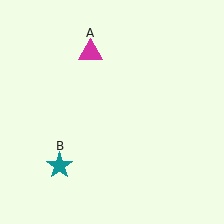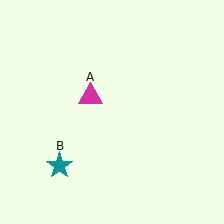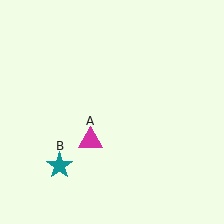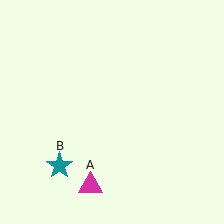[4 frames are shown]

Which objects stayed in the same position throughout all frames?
Teal star (object B) remained stationary.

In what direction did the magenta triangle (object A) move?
The magenta triangle (object A) moved down.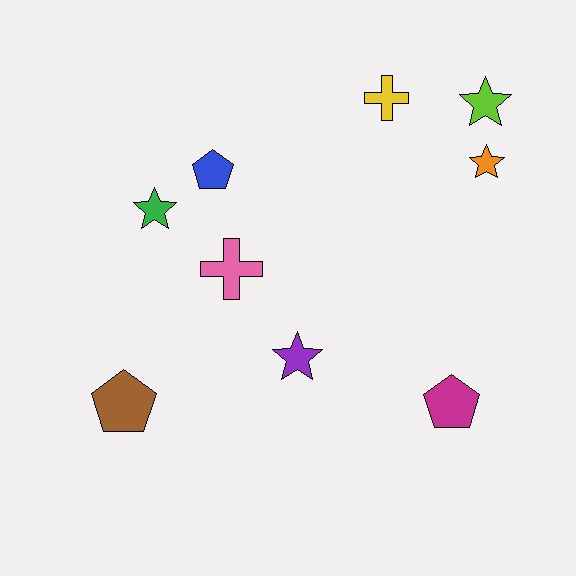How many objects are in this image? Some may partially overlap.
There are 9 objects.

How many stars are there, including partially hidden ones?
There are 4 stars.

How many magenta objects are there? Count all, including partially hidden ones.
There is 1 magenta object.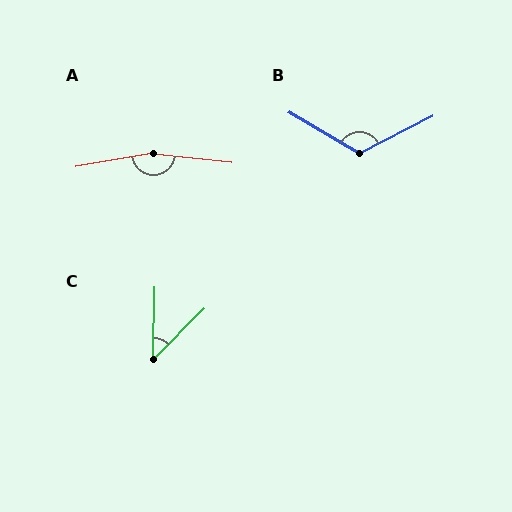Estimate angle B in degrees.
Approximately 122 degrees.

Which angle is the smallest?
C, at approximately 43 degrees.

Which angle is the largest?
A, at approximately 164 degrees.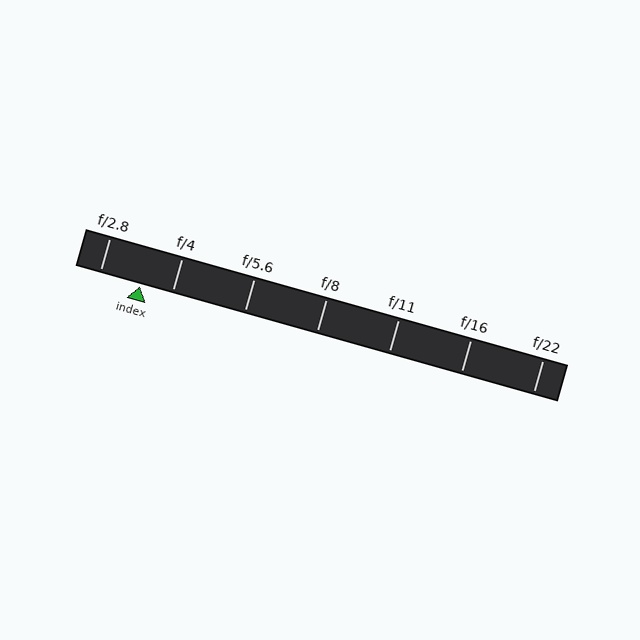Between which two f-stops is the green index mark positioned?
The index mark is between f/2.8 and f/4.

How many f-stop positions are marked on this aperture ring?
There are 7 f-stop positions marked.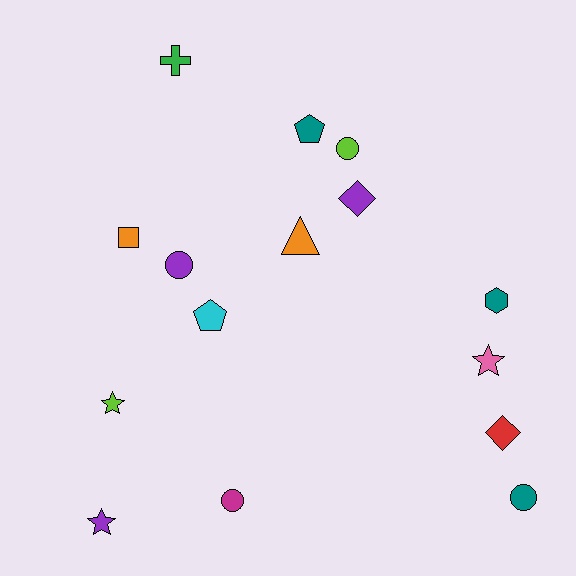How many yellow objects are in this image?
There are no yellow objects.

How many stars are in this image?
There are 3 stars.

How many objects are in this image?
There are 15 objects.